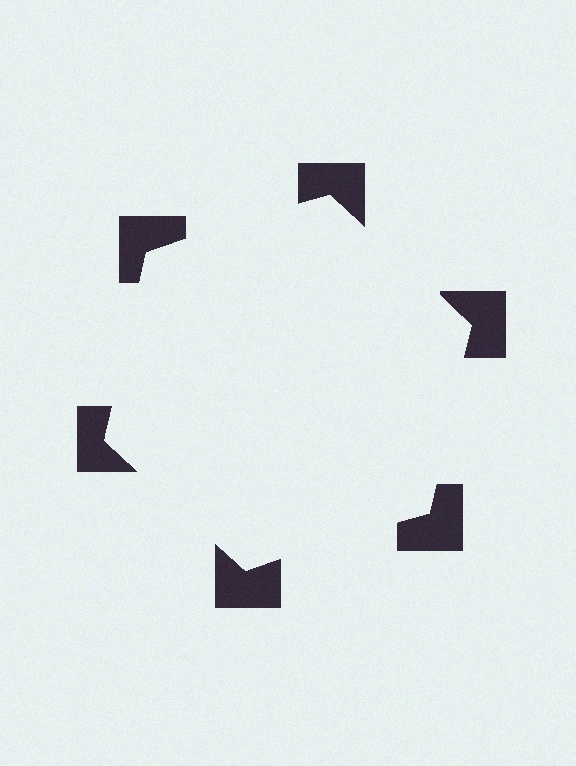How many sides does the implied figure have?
6 sides.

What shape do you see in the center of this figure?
An illusory hexagon — its edges are inferred from the aligned wedge cuts in the notched squares, not physically drawn.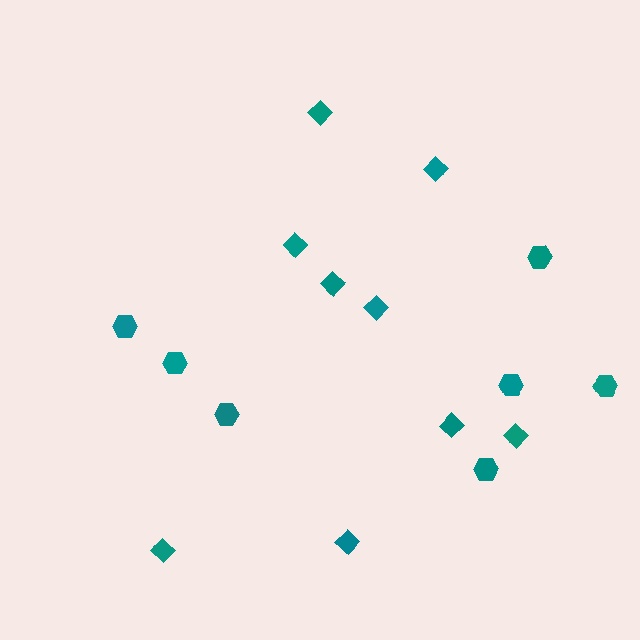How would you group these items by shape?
There are 2 groups: one group of hexagons (7) and one group of diamonds (9).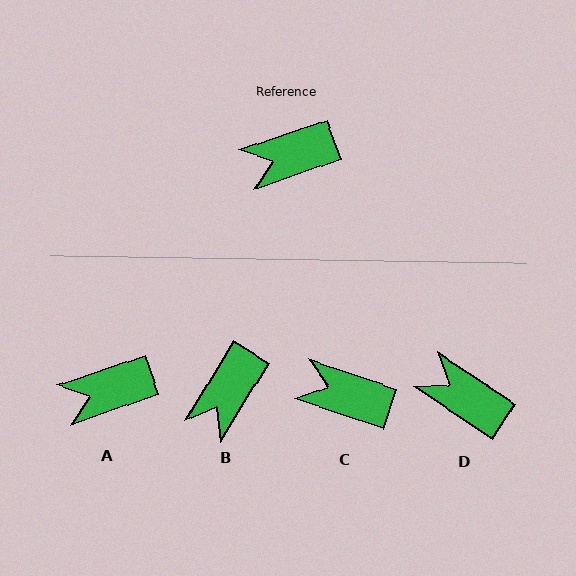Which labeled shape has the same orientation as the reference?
A.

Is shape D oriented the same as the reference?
No, it is off by about 53 degrees.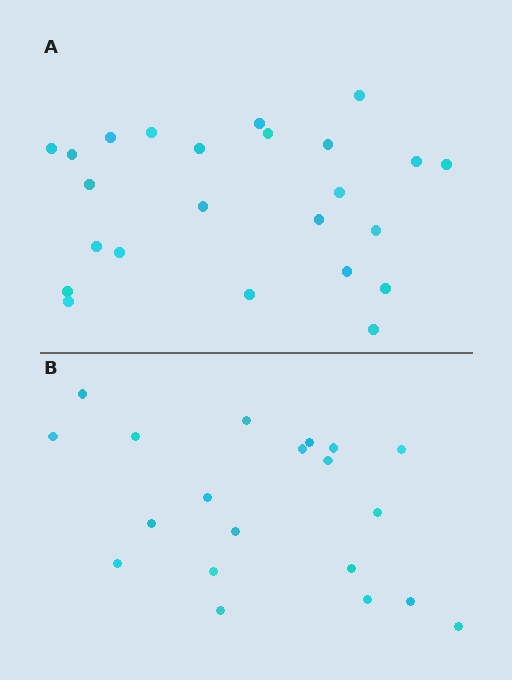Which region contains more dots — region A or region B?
Region A (the top region) has more dots.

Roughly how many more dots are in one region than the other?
Region A has about 4 more dots than region B.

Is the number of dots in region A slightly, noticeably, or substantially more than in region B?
Region A has only slightly more — the two regions are fairly close. The ratio is roughly 1.2 to 1.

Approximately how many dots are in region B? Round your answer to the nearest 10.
About 20 dots.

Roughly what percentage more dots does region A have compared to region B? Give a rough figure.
About 20% more.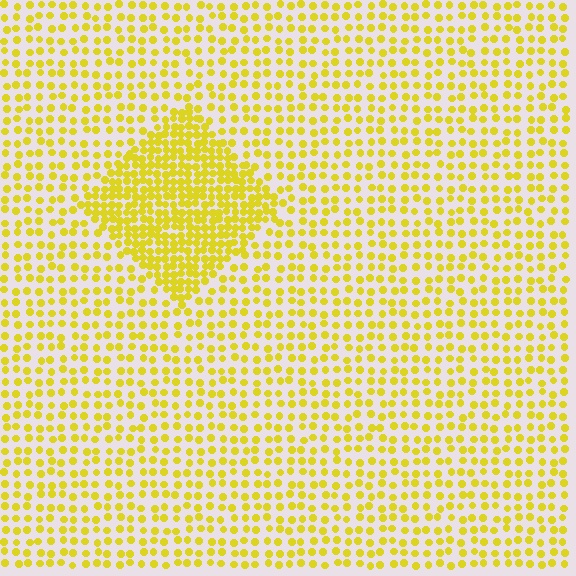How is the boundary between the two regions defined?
The boundary is defined by a change in element density (approximately 2.2x ratio). All elements are the same color, size, and shape.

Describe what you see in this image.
The image contains small yellow elements arranged at two different densities. A diamond-shaped region is visible where the elements are more densely packed than the surrounding area.